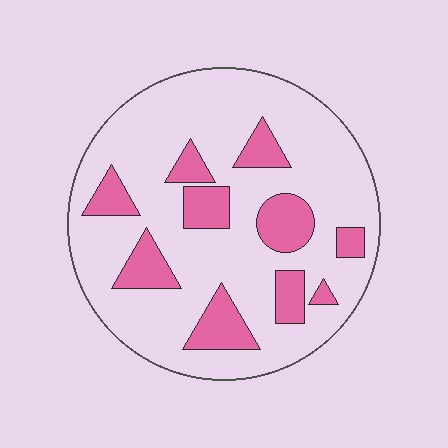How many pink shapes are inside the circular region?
10.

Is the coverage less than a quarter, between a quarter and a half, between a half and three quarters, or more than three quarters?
Less than a quarter.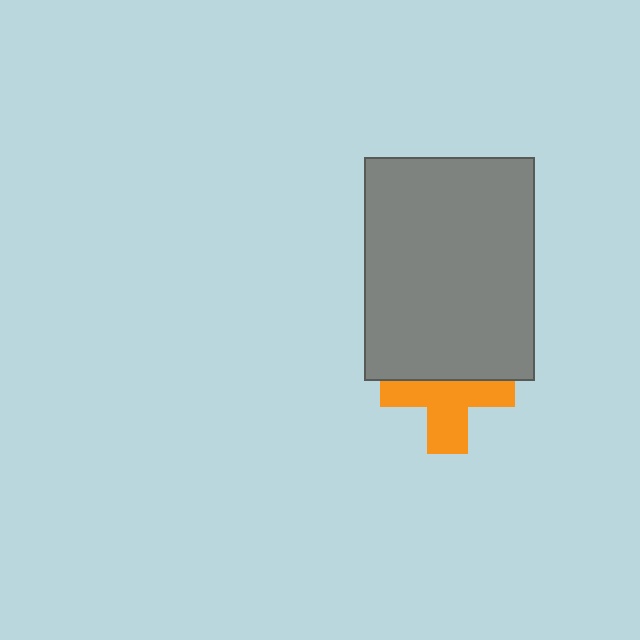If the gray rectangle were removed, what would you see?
You would see the complete orange cross.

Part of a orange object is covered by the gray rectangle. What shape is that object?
It is a cross.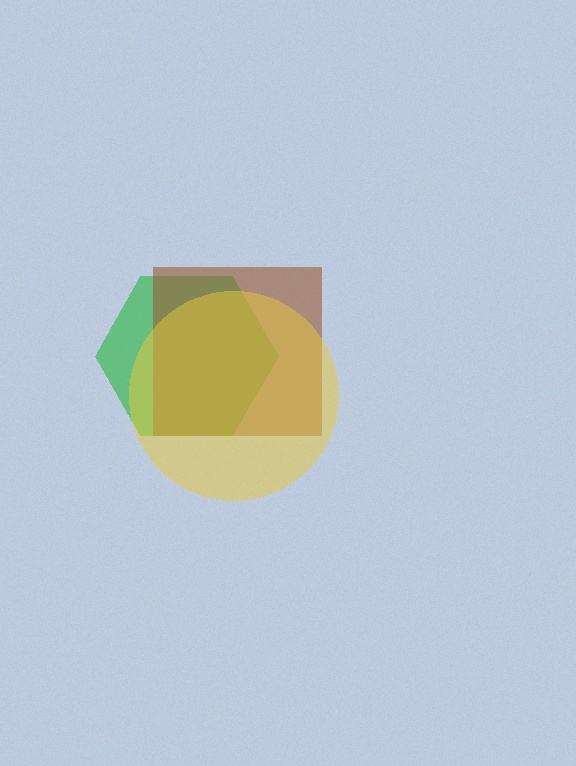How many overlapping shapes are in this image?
There are 3 overlapping shapes in the image.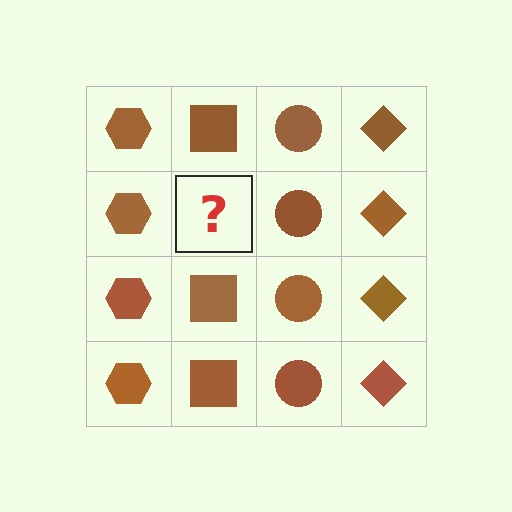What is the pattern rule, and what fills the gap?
The rule is that each column has a consistent shape. The gap should be filled with a brown square.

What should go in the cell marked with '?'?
The missing cell should contain a brown square.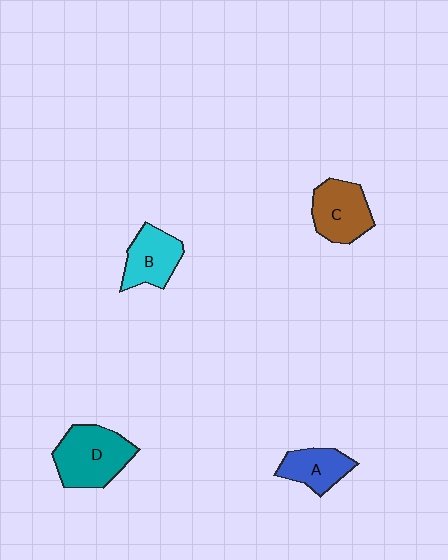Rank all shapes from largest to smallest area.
From largest to smallest: D (teal), C (brown), B (cyan), A (blue).